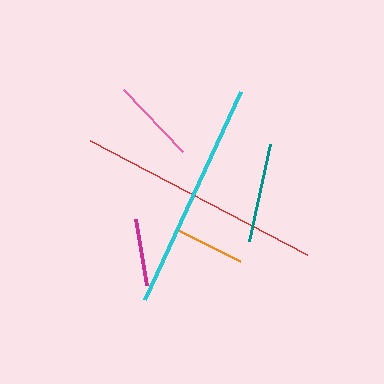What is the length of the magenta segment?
The magenta segment is approximately 67 pixels long.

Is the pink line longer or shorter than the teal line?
The teal line is longer than the pink line.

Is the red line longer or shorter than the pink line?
The red line is longer than the pink line.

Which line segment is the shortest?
The magenta line is the shortest at approximately 67 pixels.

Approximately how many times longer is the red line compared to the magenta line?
The red line is approximately 3.6 times the length of the magenta line.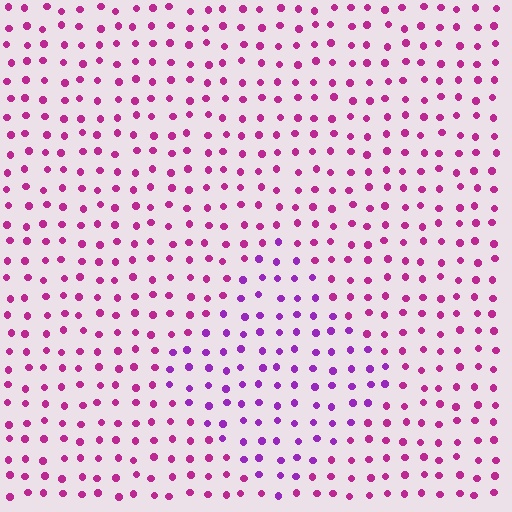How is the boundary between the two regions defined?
The boundary is defined purely by a slight shift in hue (about 31 degrees). Spacing, size, and orientation are identical on both sides.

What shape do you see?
I see a diamond.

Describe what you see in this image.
The image is filled with small magenta elements in a uniform arrangement. A diamond-shaped region is visible where the elements are tinted to a slightly different hue, forming a subtle color boundary.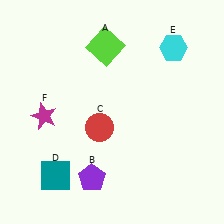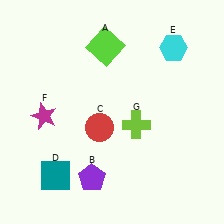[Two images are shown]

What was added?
A lime cross (G) was added in Image 2.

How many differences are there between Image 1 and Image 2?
There is 1 difference between the two images.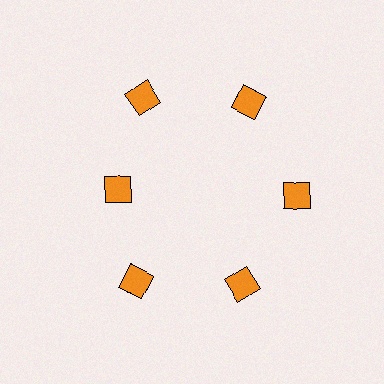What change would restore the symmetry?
The symmetry would be restored by moving it outward, back onto the ring so that all 6 squares sit at equal angles and equal distance from the center.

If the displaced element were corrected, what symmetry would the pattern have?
It would have 6-fold rotational symmetry — the pattern would map onto itself every 60 degrees.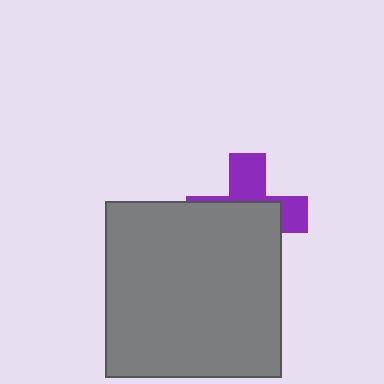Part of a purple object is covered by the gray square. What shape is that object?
It is a cross.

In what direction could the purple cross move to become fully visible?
The purple cross could move up. That would shift it out from behind the gray square entirely.